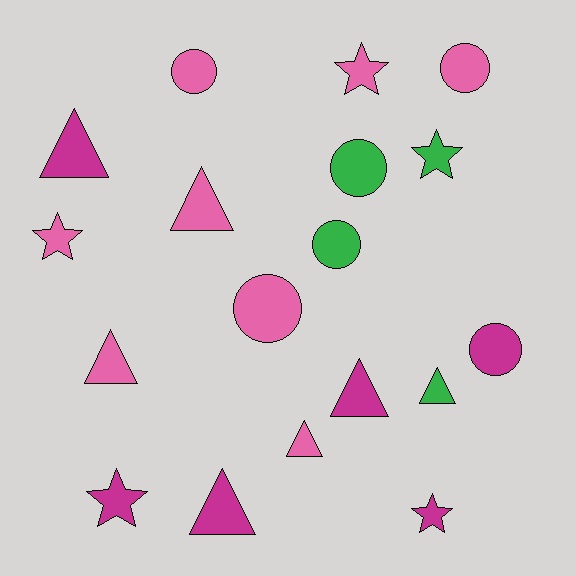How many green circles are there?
There are 2 green circles.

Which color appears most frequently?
Pink, with 8 objects.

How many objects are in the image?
There are 18 objects.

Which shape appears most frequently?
Triangle, with 7 objects.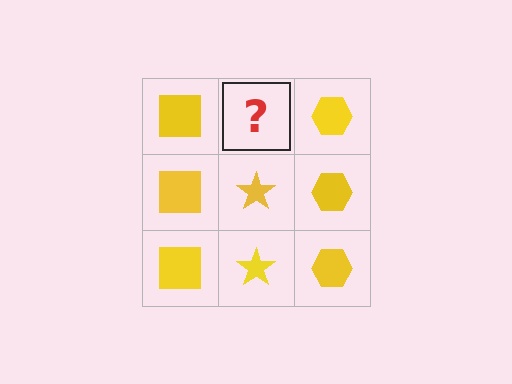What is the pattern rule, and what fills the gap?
The rule is that each column has a consistent shape. The gap should be filled with a yellow star.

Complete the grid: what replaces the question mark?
The question mark should be replaced with a yellow star.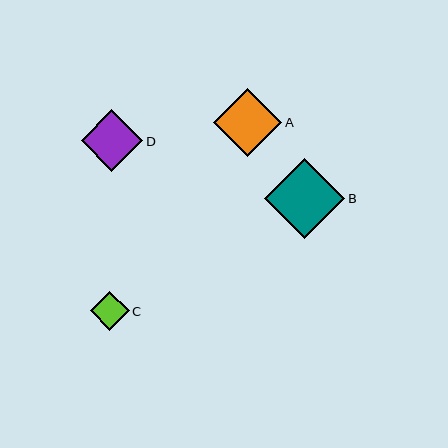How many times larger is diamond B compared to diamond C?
Diamond B is approximately 2.1 times the size of diamond C.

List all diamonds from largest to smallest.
From largest to smallest: B, A, D, C.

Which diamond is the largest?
Diamond B is the largest with a size of approximately 81 pixels.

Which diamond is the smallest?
Diamond C is the smallest with a size of approximately 39 pixels.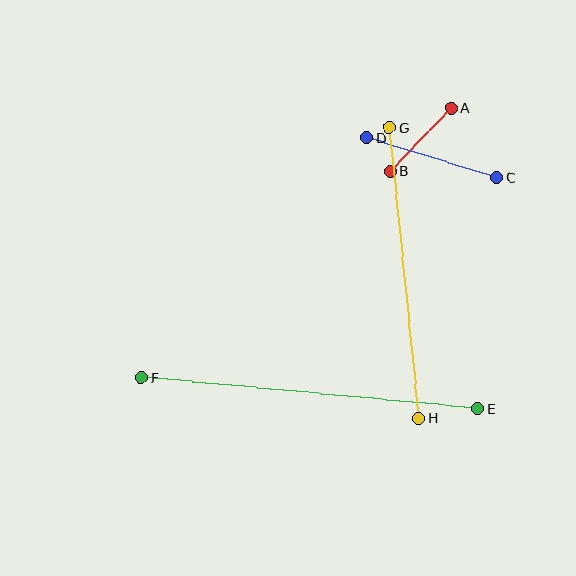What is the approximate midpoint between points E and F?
The midpoint is at approximately (309, 393) pixels.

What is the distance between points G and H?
The distance is approximately 293 pixels.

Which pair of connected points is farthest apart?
Points E and F are farthest apart.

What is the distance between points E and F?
The distance is approximately 338 pixels.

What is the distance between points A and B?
The distance is approximately 88 pixels.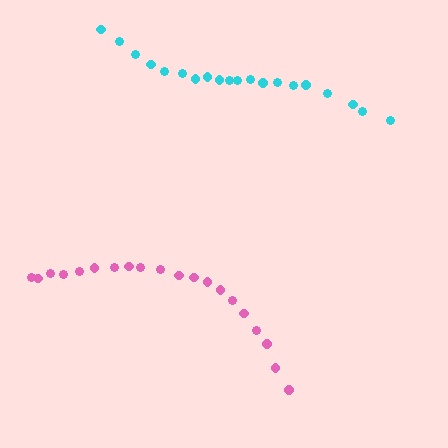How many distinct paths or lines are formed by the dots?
There are 2 distinct paths.